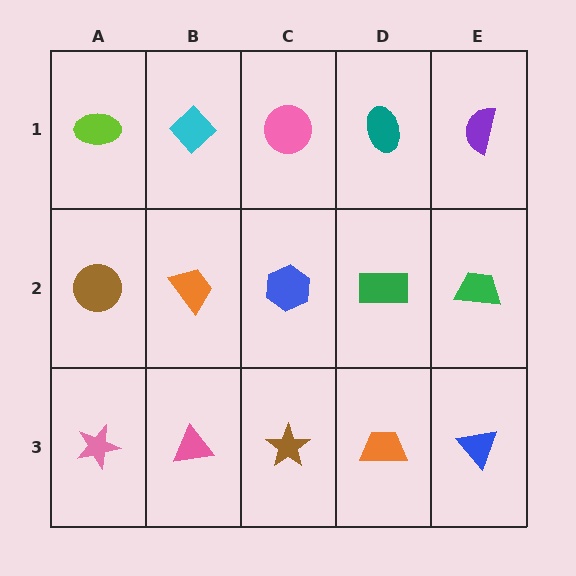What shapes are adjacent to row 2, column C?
A pink circle (row 1, column C), a brown star (row 3, column C), an orange trapezoid (row 2, column B), a green rectangle (row 2, column D).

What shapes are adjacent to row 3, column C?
A blue hexagon (row 2, column C), a pink triangle (row 3, column B), an orange trapezoid (row 3, column D).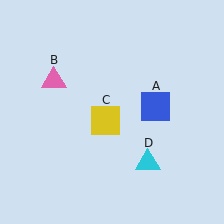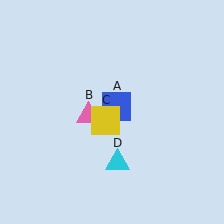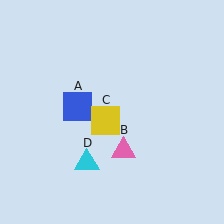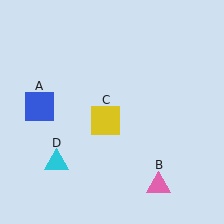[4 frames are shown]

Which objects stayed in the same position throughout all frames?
Yellow square (object C) remained stationary.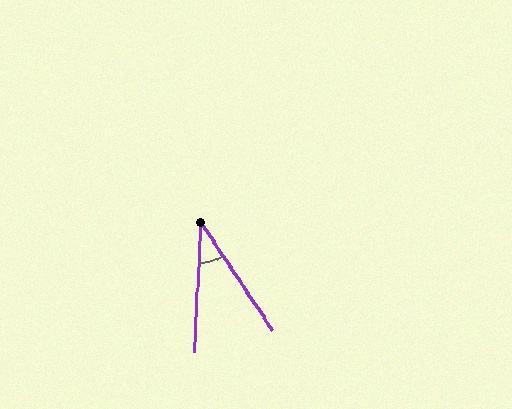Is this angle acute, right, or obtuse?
It is acute.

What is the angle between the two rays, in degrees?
Approximately 37 degrees.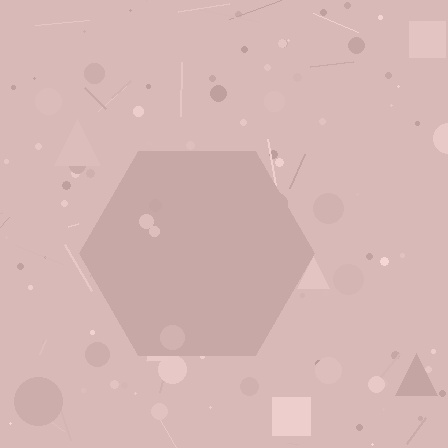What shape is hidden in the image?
A hexagon is hidden in the image.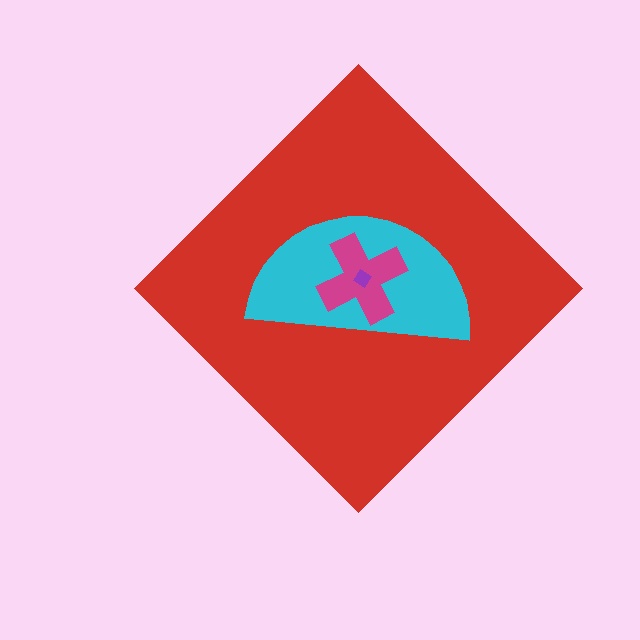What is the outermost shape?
The red diamond.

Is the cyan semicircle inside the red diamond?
Yes.